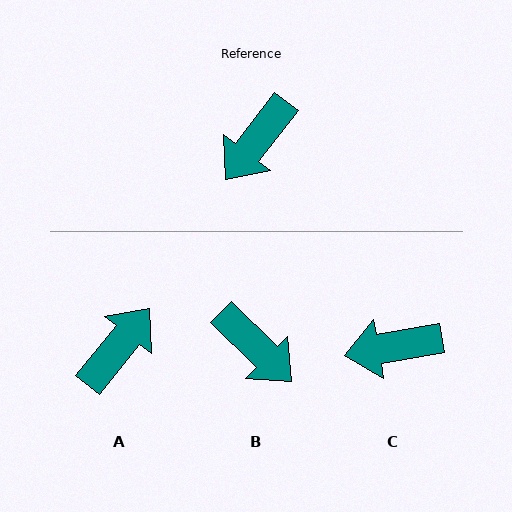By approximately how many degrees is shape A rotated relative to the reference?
Approximately 179 degrees counter-clockwise.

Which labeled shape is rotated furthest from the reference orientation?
A, about 179 degrees away.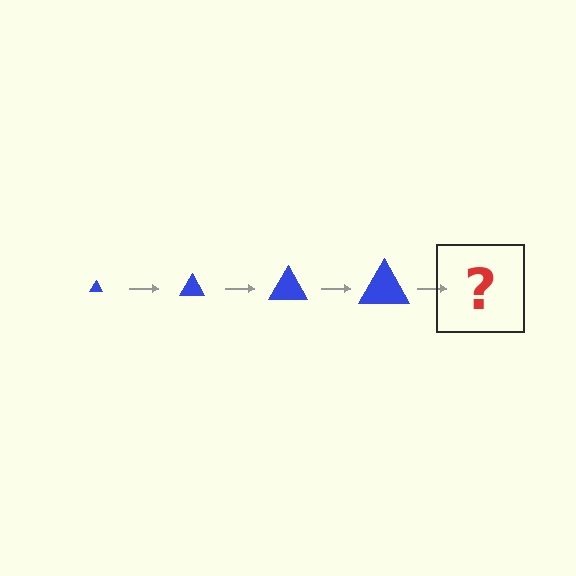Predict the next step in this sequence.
The next step is a blue triangle, larger than the previous one.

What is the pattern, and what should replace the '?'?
The pattern is that the triangle gets progressively larger each step. The '?' should be a blue triangle, larger than the previous one.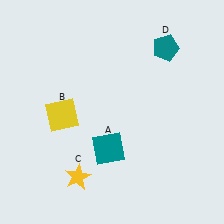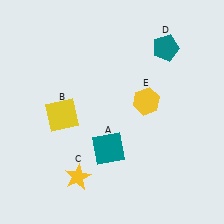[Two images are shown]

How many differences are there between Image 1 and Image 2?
There is 1 difference between the two images.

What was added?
A yellow hexagon (E) was added in Image 2.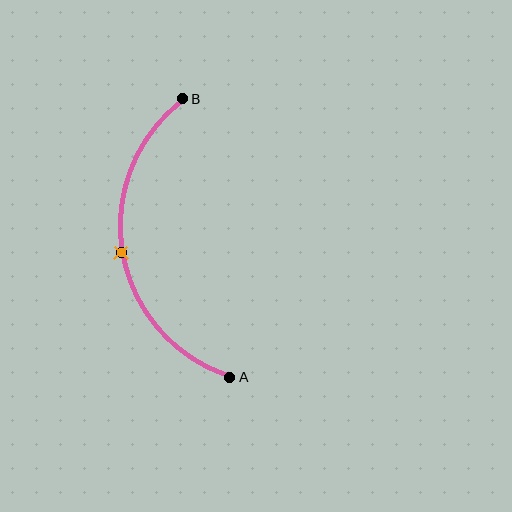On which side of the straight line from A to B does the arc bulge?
The arc bulges to the left of the straight line connecting A and B.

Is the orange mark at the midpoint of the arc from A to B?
Yes. The orange mark lies on the arc at equal arc-length from both A and B — it is the arc midpoint.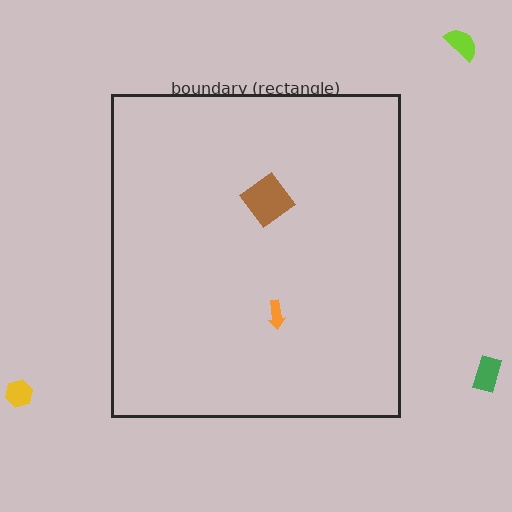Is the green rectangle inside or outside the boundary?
Outside.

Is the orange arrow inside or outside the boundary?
Inside.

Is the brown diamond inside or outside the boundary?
Inside.